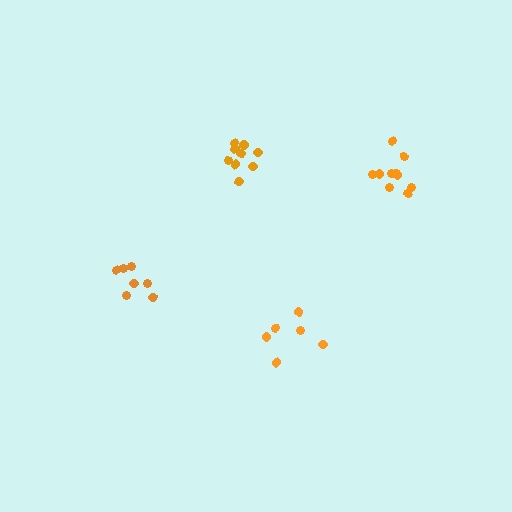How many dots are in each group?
Group 1: 10 dots, Group 2: 6 dots, Group 3: 7 dots, Group 4: 9 dots (32 total).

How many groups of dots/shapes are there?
There are 4 groups.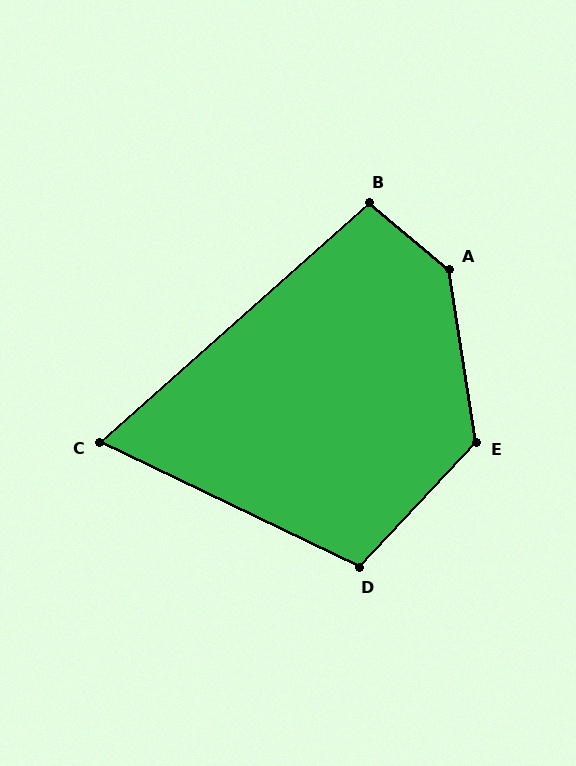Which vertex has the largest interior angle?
A, at approximately 138 degrees.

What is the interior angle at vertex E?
Approximately 128 degrees (obtuse).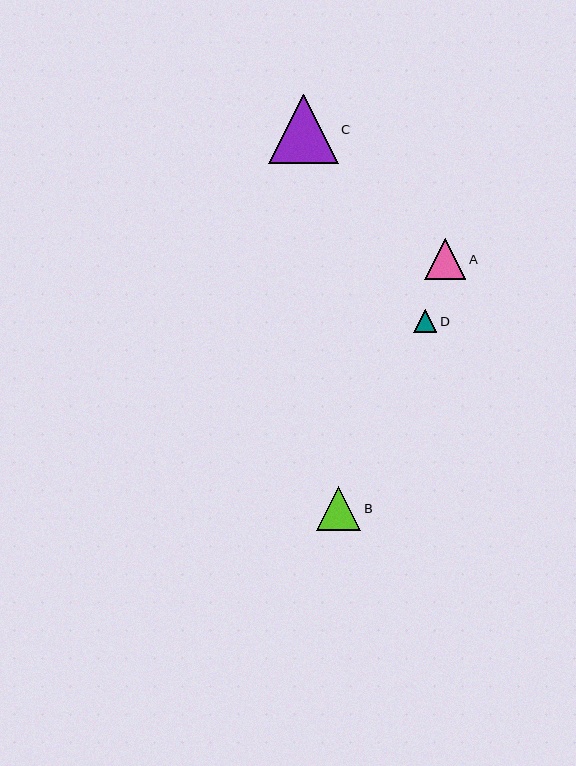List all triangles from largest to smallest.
From largest to smallest: C, B, A, D.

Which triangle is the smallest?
Triangle D is the smallest with a size of approximately 23 pixels.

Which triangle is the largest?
Triangle C is the largest with a size of approximately 69 pixels.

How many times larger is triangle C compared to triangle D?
Triangle C is approximately 3.1 times the size of triangle D.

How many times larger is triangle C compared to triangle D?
Triangle C is approximately 3.1 times the size of triangle D.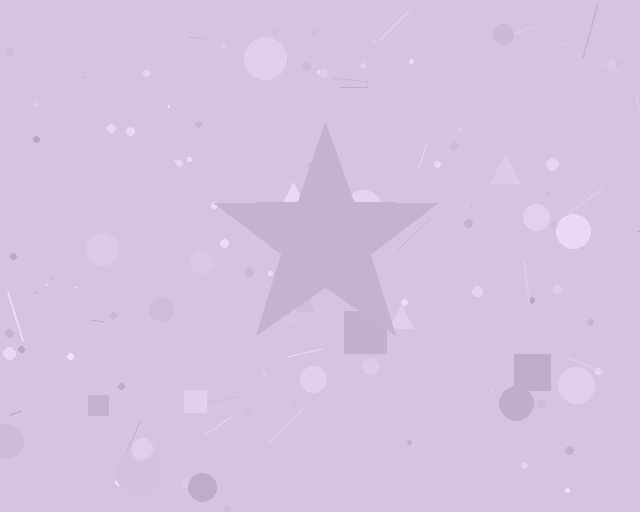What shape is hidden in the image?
A star is hidden in the image.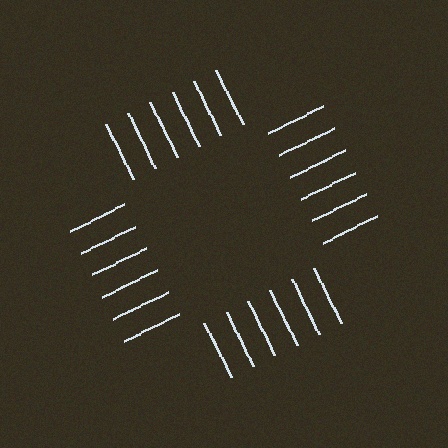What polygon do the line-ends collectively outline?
An illusory square — the line segments terminate on its edges but no continuous stroke is drawn.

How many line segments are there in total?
24 — 6 along each of the 4 edges.